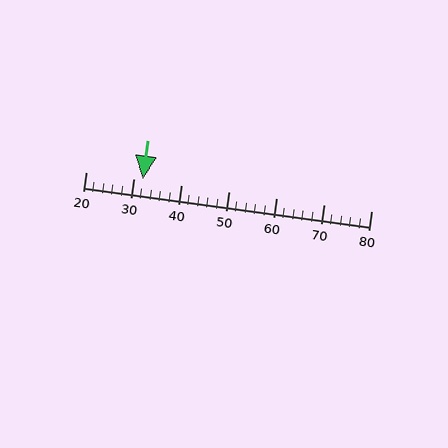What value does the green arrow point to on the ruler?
The green arrow points to approximately 32.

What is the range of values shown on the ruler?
The ruler shows values from 20 to 80.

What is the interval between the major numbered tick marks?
The major tick marks are spaced 10 units apart.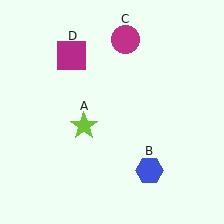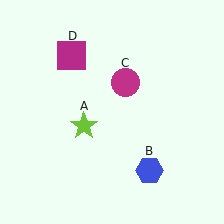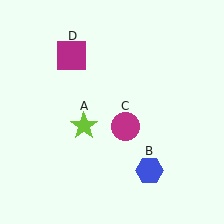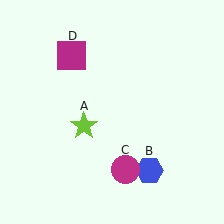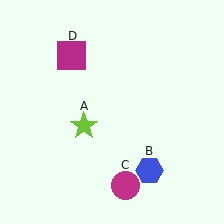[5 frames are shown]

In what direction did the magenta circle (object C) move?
The magenta circle (object C) moved down.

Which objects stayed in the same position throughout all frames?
Lime star (object A) and blue hexagon (object B) and magenta square (object D) remained stationary.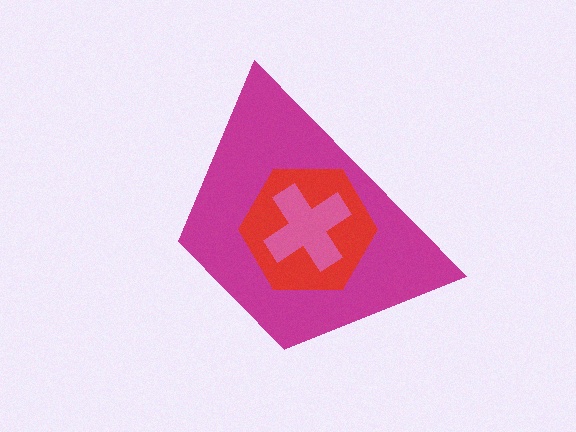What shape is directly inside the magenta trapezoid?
The red hexagon.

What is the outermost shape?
The magenta trapezoid.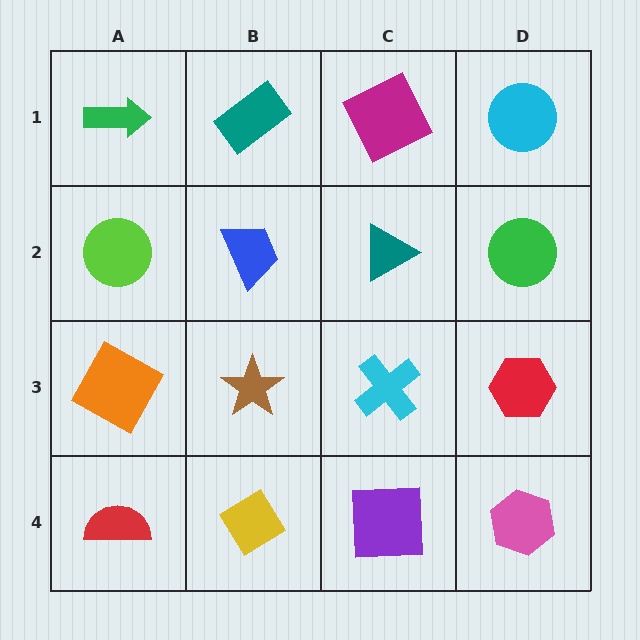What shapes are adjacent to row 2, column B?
A teal rectangle (row 1, column B), a brown star (row 3, column B), a lime circle (row 2, column A), a teal triangle (row 2, column C).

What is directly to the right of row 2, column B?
A teal triangle.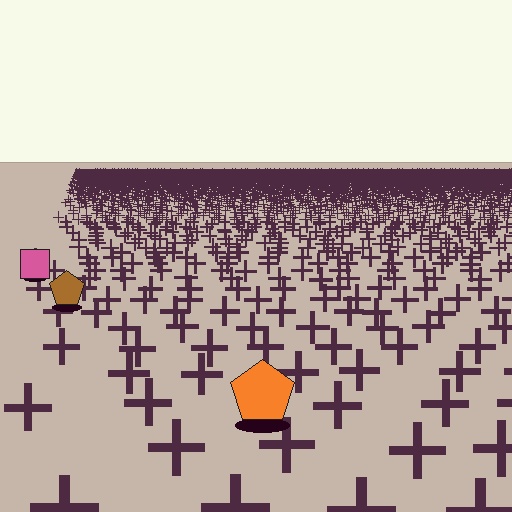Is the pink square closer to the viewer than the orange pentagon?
No. The orange pentagon is closer — you can tell from the texture gradient: the ground texture is coarser near it.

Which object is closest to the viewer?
The orange pentagon is closest. The texture marks near it are larger and more spread out.